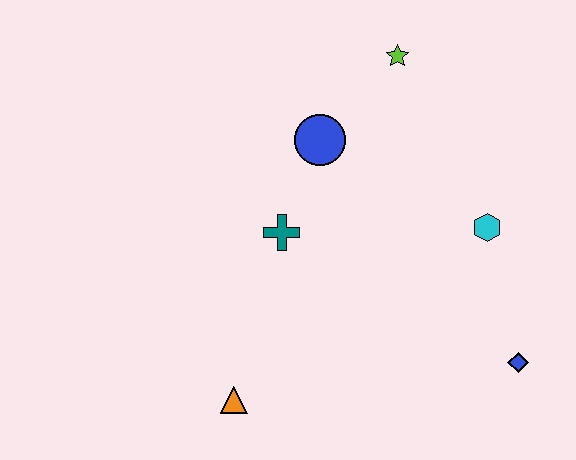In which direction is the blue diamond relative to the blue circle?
The blue diamond is below the blue circle.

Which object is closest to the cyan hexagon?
The blue diamond is closest to the cyan hexagon.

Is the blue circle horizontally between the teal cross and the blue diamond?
Yes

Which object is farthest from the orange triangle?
The lime star is farthest from the orange triangle.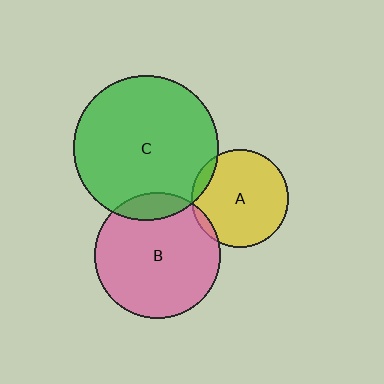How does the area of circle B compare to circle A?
Approximately 1.7 times.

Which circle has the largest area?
Circle C (green).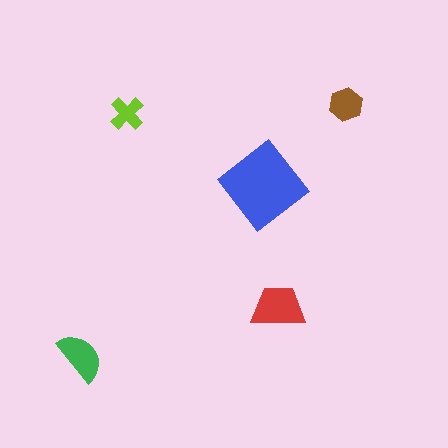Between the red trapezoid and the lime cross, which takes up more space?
The red trapezoid.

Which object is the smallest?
The lime cross.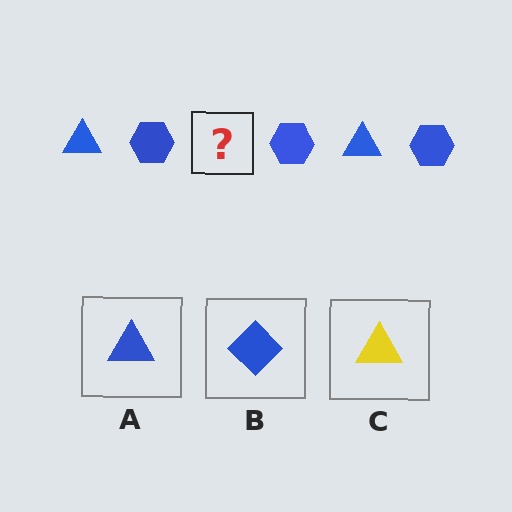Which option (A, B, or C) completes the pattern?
A.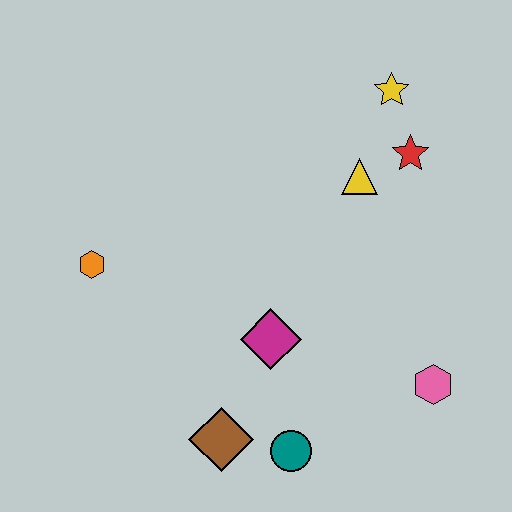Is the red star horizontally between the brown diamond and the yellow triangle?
No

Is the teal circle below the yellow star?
Yes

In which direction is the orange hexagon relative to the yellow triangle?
The orange hexagon is to the left of the yellow triangle.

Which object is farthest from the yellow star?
The brown diamond is farthest from the yellow star.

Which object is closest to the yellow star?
The red star is closest to the yellow star.